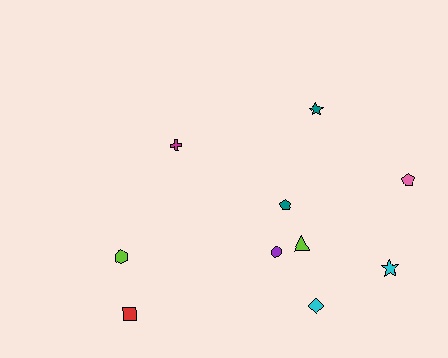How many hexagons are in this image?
There is 1 hexagon.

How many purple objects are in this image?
There is 1 purple object.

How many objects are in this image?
There are 10 objects.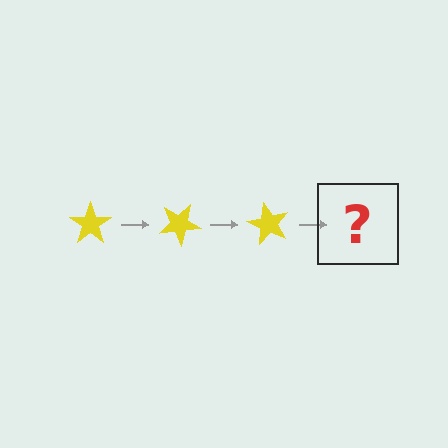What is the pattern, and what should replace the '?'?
The pattern is that the star rotates 30 degrees each step. The '?' should be a yellow star rotated 90 degrees.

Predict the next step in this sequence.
The next step is a yellow star rotated 90 degrees.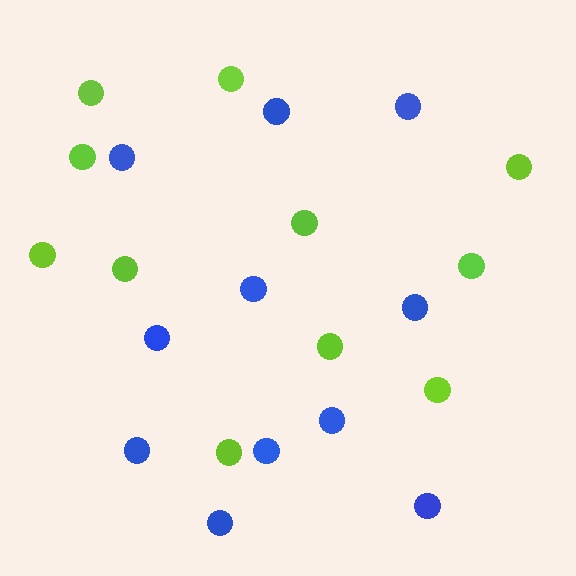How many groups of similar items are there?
There are 2 groups: one group of blue circles (11) and one group of lime circles (11).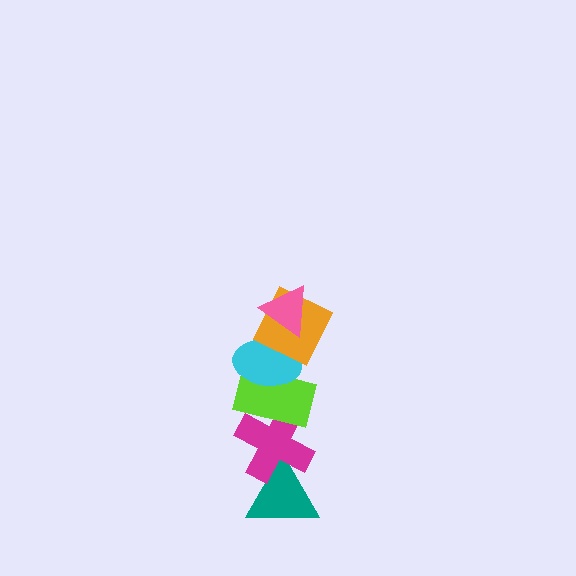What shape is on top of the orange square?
The pink triangle is on top of the orange square.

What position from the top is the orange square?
The orange square is 2nd from the top.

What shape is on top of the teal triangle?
The magenta cross is on top of the teal triangle.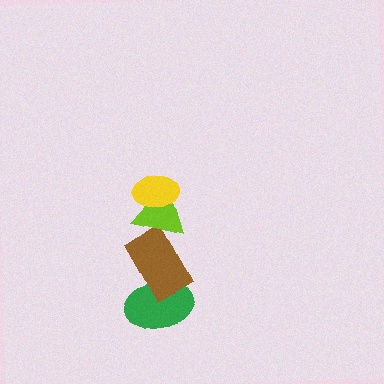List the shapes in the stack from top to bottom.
From top to bottom: the yellow ellipse, the lime triangle, the brown rectangle, the green ellipse.